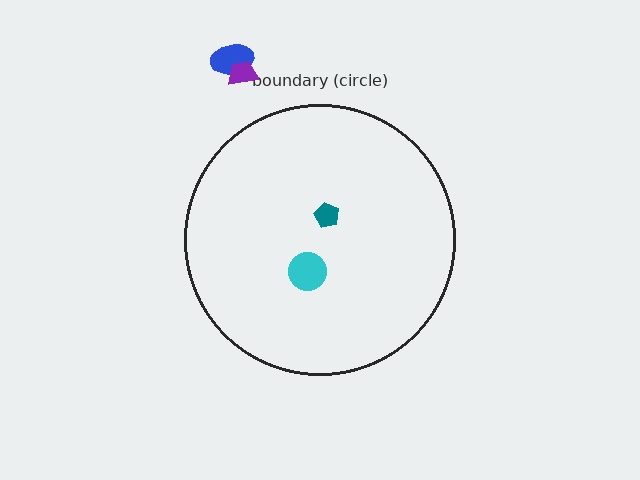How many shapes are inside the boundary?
2 inside, 2 outside.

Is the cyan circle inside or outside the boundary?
Inside.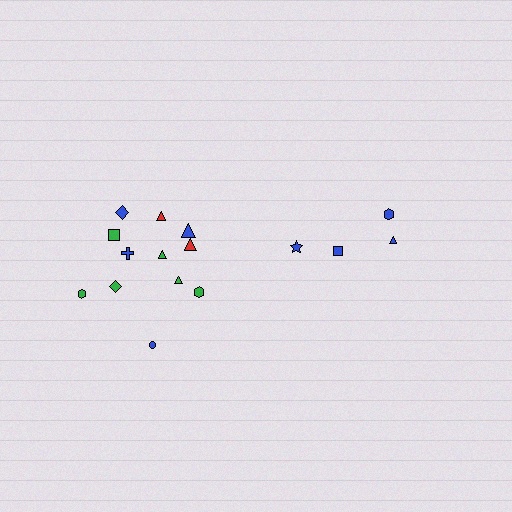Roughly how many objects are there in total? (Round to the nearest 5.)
Roughly 15 objects in total.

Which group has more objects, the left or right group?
The left group.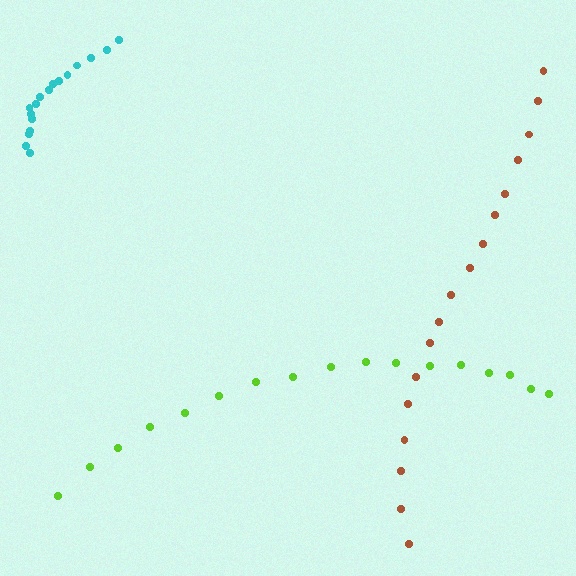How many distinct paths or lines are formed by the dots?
There are 3 distinct paths.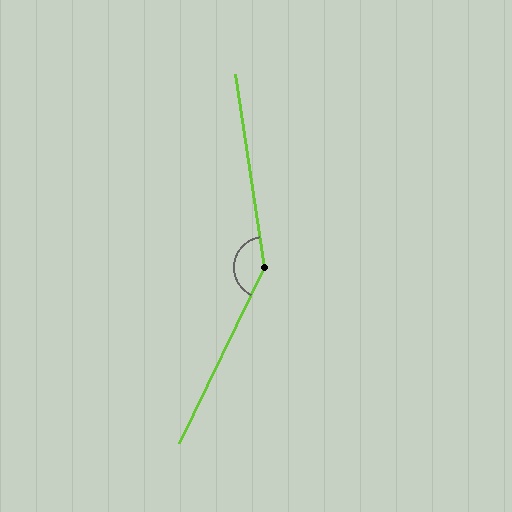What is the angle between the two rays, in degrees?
Approximately 145 degrees.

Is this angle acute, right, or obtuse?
It is obtuse.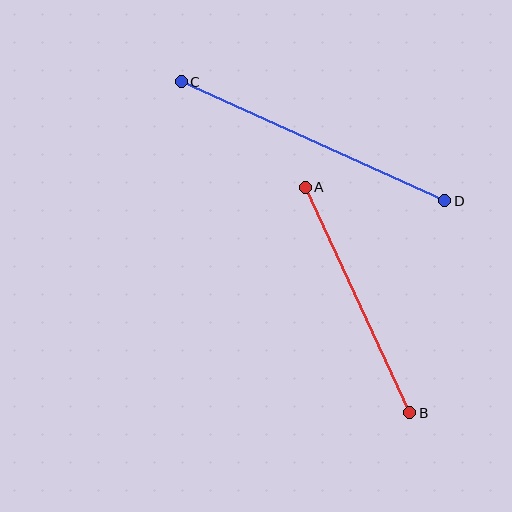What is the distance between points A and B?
The distance is approximately 248 pixels.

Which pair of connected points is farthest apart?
Points C and D are farthest apart.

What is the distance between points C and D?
The distance is approximately 289 pixels.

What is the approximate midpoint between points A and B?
The midpoint is at approximately (357, 300) pixels.